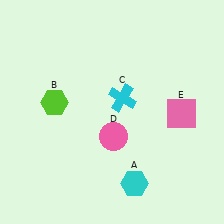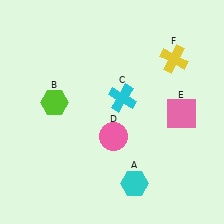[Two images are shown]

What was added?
A yellow cross (F) was added in Image 2.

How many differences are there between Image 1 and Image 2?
There is 1 difference between the two images.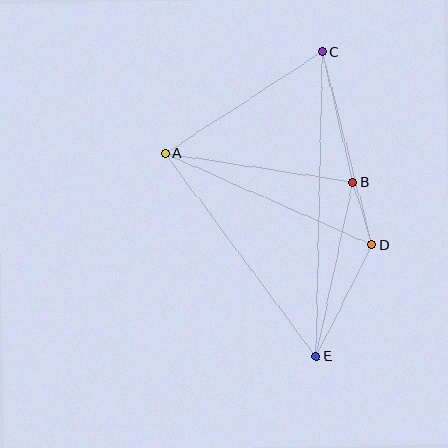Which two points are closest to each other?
Points B and D are closest to each other.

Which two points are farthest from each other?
Points C and E are farthest from each other.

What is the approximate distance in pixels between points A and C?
The distance between A and C is approximately 187 pixels.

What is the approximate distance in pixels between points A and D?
The distance between A and D is approximately 227 pixels.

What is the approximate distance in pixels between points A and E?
The distance between A and E is approximately 253 pixels.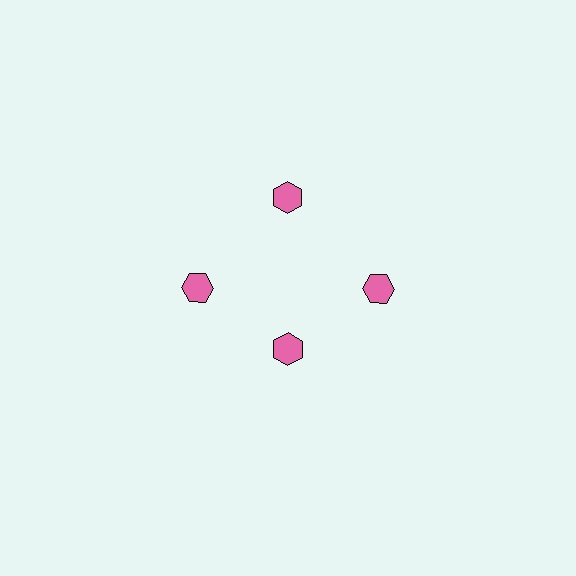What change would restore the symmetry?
The symmetry would be restored by moving it outward, back onto the ring so that all 4 hexagons sit at equal angles and equal distance from the center.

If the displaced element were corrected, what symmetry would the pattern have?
It would have 4-fold rotational symmetry — the pattern would map onto itself every 90 degrees.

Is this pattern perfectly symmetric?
No. The 4 pink hexagons are arranged in a ring, but one element near the 6 o'clock position is pulled inward toward the center, breaking the 4-fold rotational symmetry.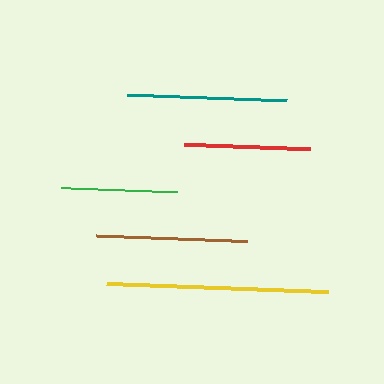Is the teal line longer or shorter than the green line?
The teal line is longer than the green line.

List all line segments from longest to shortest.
From longest to shortest: yellow, teal, brown, red, green.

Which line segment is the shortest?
The green line is the shortest at approximately 116 pixels.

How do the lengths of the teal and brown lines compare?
The teal and brown lines are approximately the same length.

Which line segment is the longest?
The yellow line is the longest at approximately 221 pixels.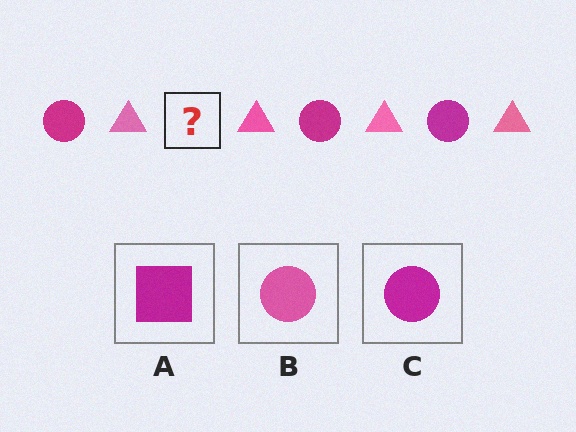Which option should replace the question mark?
Option C.